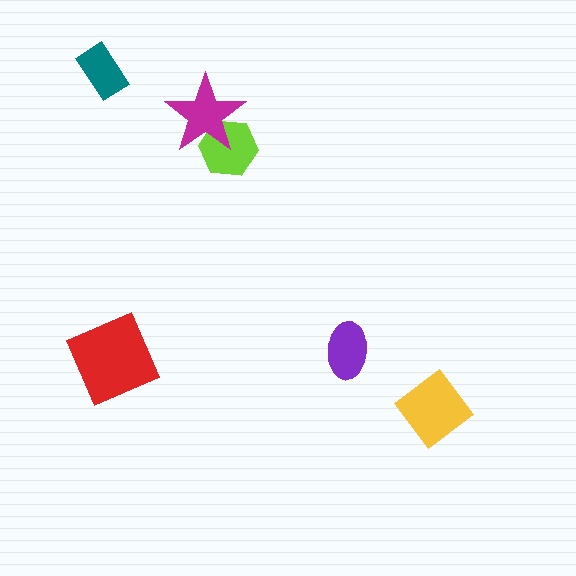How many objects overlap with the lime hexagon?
1 object overlaps with the lime hexagon.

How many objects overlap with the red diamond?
0 objects overlap with the red diamond.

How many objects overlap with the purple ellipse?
0 objects overlap with the purple ellipse.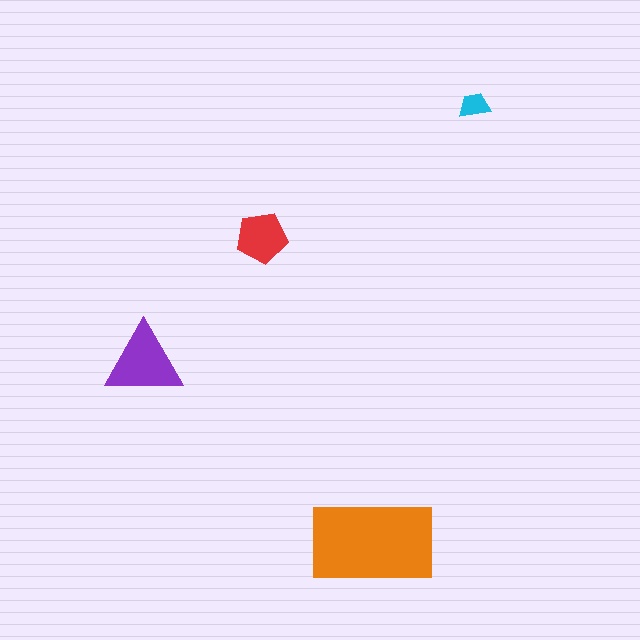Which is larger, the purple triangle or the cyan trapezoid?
The purple triangle.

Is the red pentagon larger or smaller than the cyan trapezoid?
Larger.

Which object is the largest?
The orange rectangle.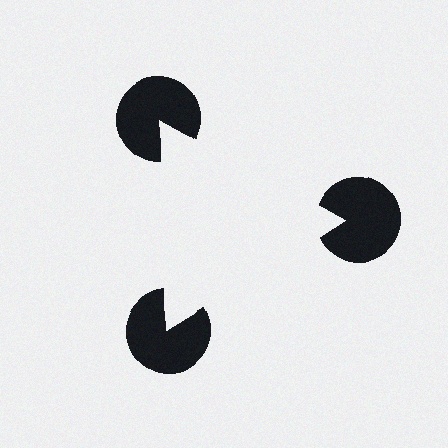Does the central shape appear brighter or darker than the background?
It typically appears slightly brighter than the background, even though no actual brightness change is drawn.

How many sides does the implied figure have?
3 sides.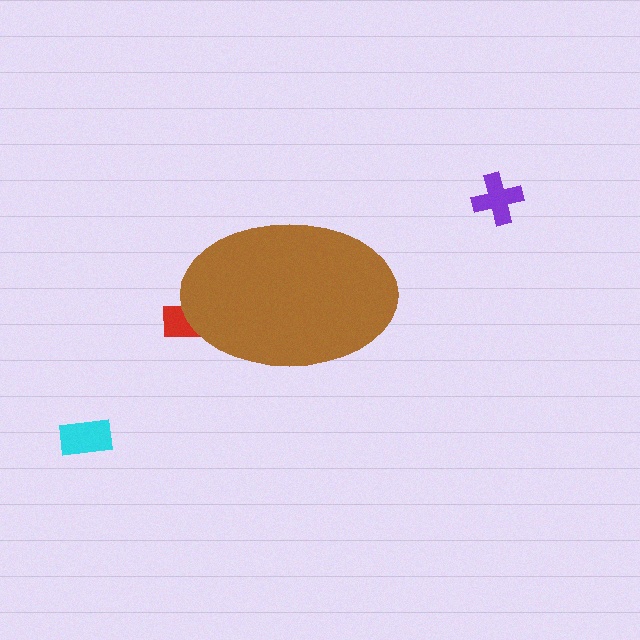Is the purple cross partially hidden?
No, the purple cross is fully visible.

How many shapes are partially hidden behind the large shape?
1 shape is partially hidden.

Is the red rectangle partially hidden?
Yes, the red rectangle is partially hidden behind the brown ellipse.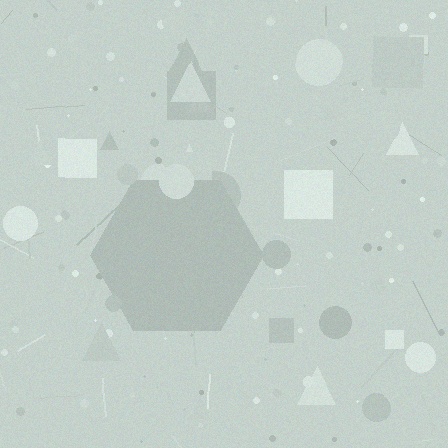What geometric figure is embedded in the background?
A hexagon is embedded in the background.